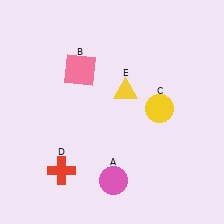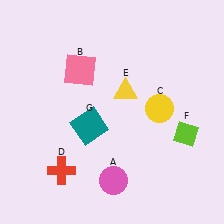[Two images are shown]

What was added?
A lime diamond (F), a teal square (G) were added in Image 2.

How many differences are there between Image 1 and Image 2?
There are 2 differences between the two images.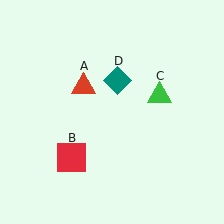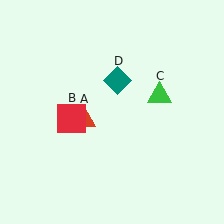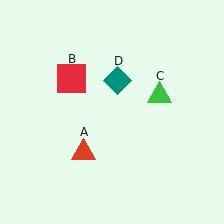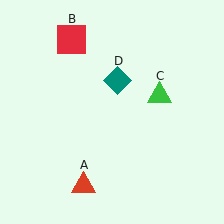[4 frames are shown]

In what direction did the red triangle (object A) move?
The red triangle (object A) moved down.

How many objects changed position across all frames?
2 objects changed position: red triangle (object A), red square (object B).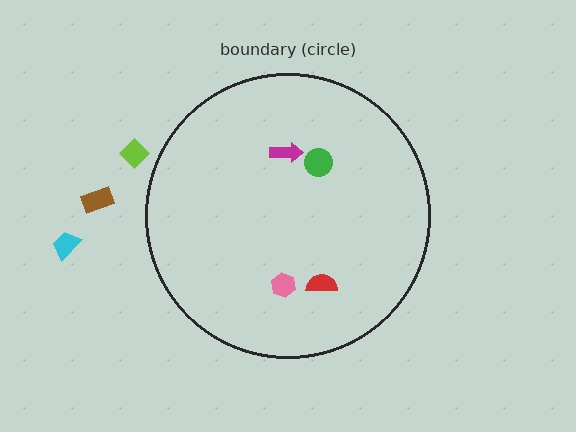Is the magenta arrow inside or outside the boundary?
Inside.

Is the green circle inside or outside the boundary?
Inside.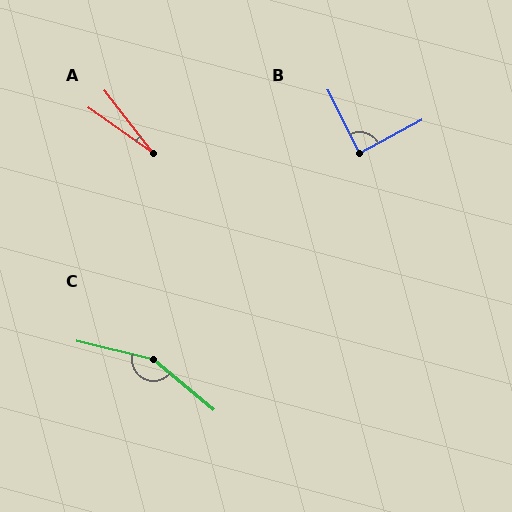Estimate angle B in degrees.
Approximately 88 degrees.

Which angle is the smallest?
A, at approximately 17 degrees.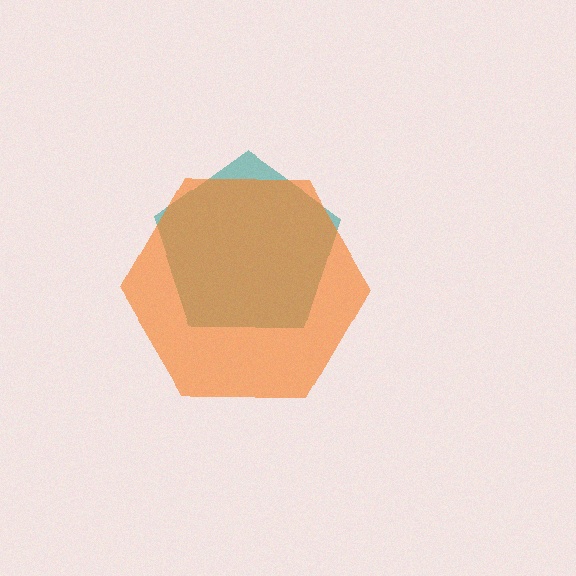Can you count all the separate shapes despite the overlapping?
Yes, there are 2 separate shapes.